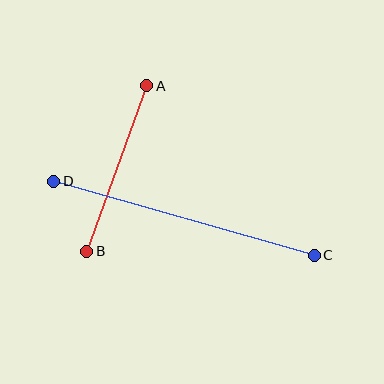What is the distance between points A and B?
The distance is approximately 176 pixels.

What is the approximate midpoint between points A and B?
The midpoint is at approximately (117, 168) pixels.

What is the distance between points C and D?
The distance is approximately 271 pixels.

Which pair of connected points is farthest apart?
Points C and D are farthest apart.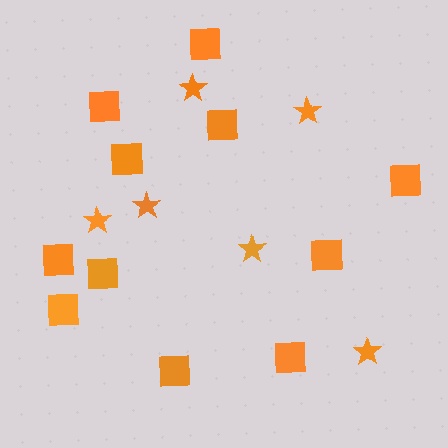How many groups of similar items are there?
There are 2 groups: one group of squares (11) and one group of stars (6).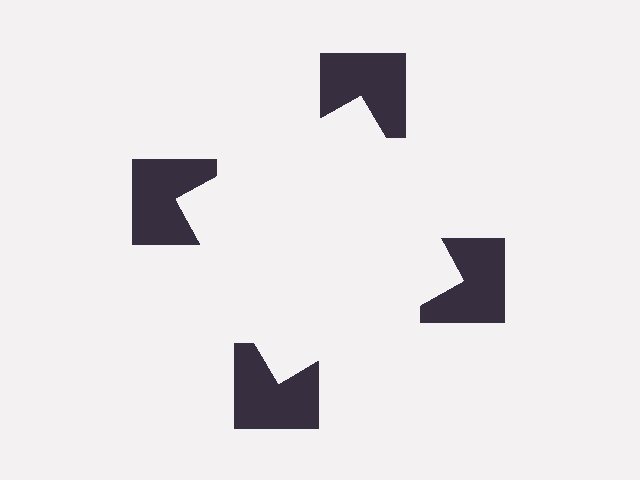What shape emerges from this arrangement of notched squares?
An illusory square — its edges are inferred from the aligned wedge cuts in the notched squares, not physically drawn.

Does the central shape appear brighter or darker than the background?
It typically appears slightly brighter than the background, even though no actual brightness change is drawn.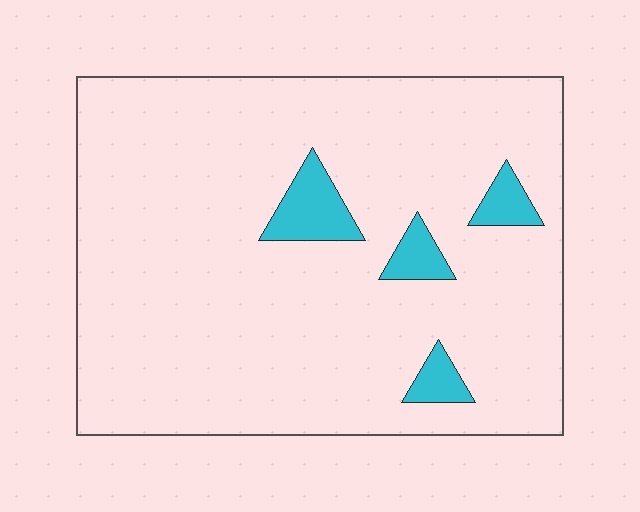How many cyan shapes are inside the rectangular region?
4.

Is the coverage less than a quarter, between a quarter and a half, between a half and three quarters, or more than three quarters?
Less than a quarter.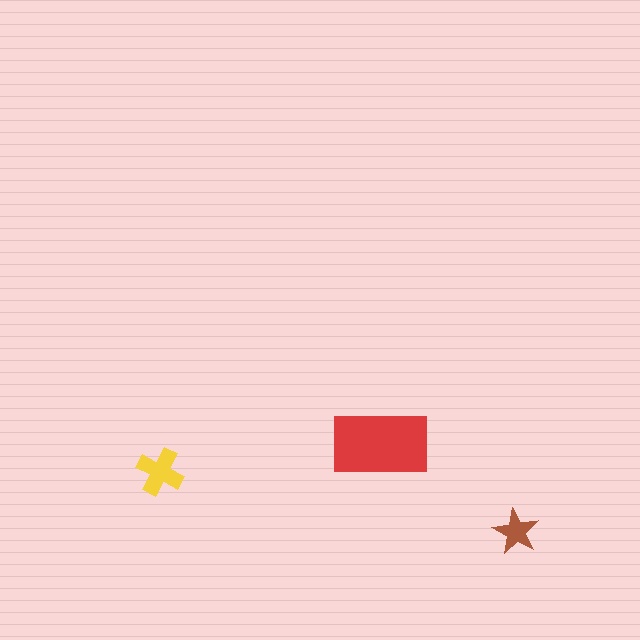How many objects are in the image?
There are 3 objects in the image.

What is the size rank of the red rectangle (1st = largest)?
1st.